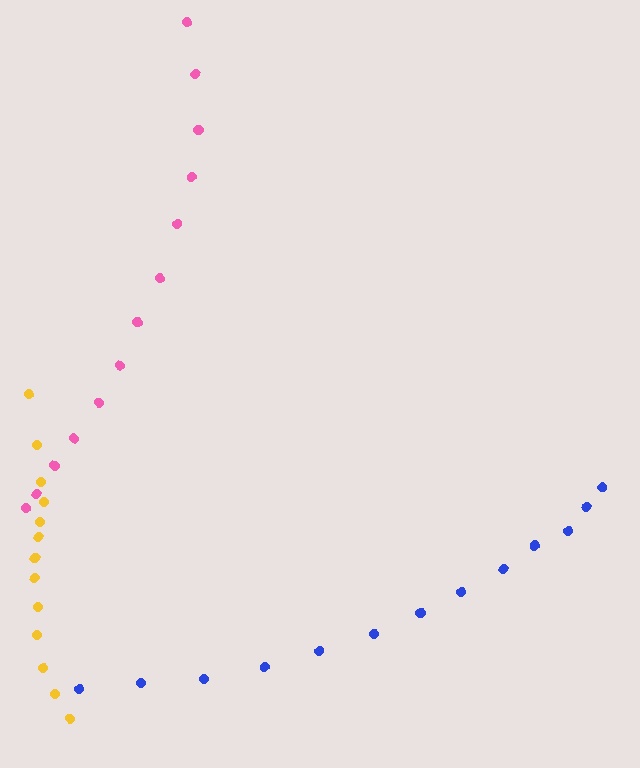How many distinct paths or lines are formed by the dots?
There are 3 distinct paths.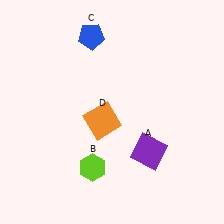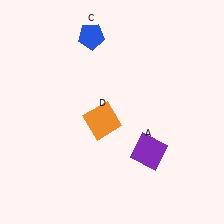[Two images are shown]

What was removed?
The lime hexagon (B) was removed in Image 2.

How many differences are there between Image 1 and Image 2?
There is 1 difference between the two images.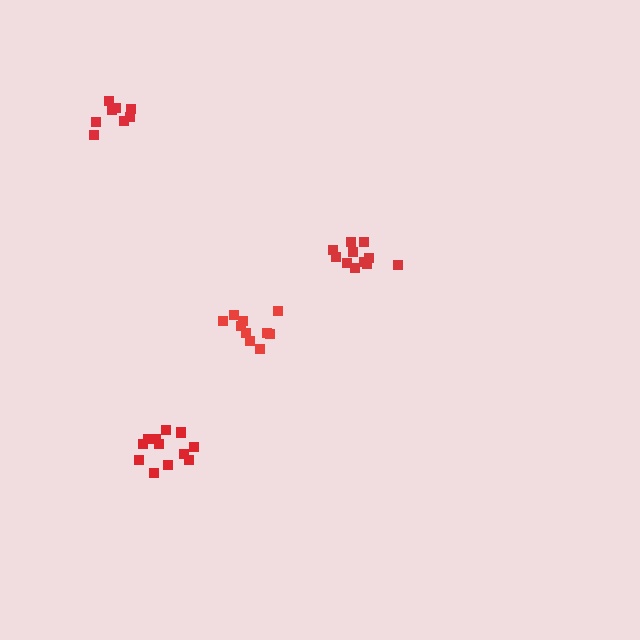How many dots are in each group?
Group 1: 12 dots, Group 2: 10 dots, Group 3: 11 dots, Group 4: 8 dots (41 total).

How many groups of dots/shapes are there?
There are 4 groups.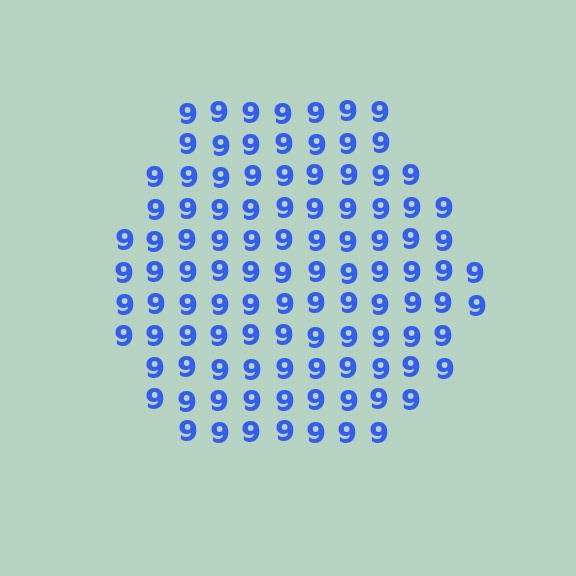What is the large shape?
The large shape is a hexagon.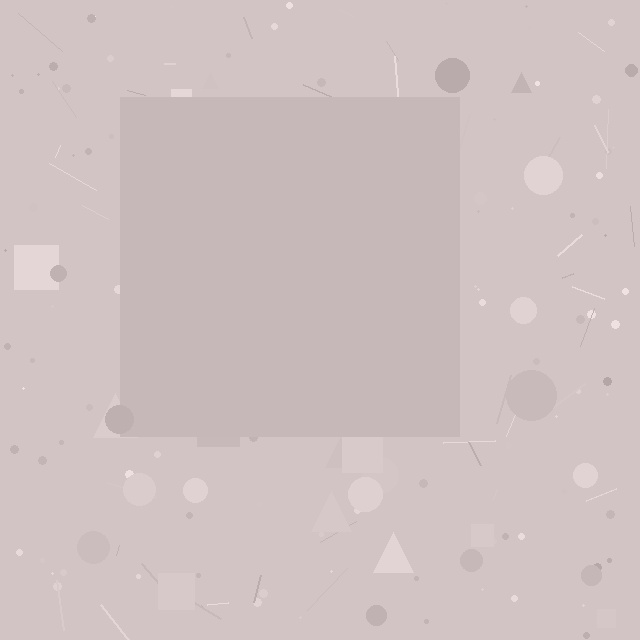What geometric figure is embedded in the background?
A square is embedded in the background.